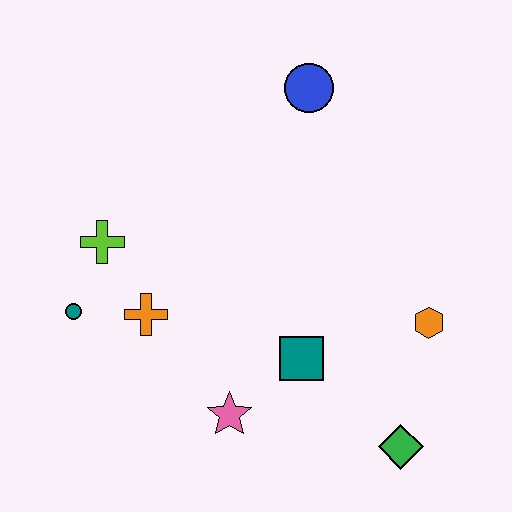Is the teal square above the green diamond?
Yes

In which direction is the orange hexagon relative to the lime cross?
The orange hexagon is to the right of the lime cross.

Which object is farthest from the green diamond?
The blue circle is farthest from the green diamond.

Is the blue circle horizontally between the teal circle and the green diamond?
Yes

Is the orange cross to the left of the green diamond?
Yes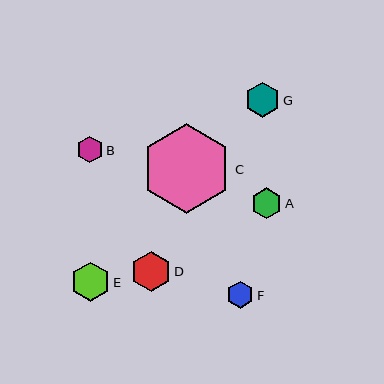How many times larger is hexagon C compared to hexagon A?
Hexagon C is approximately 2.9 times the size of hexagon A.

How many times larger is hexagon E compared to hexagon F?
Hexagon E is approximately 1.5 times the size of hexagon F.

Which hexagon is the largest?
Hexagon C is the largest with a size of approximately 90 pixels.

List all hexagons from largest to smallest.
From largest to smallest: C, D, E, G, A, F, B.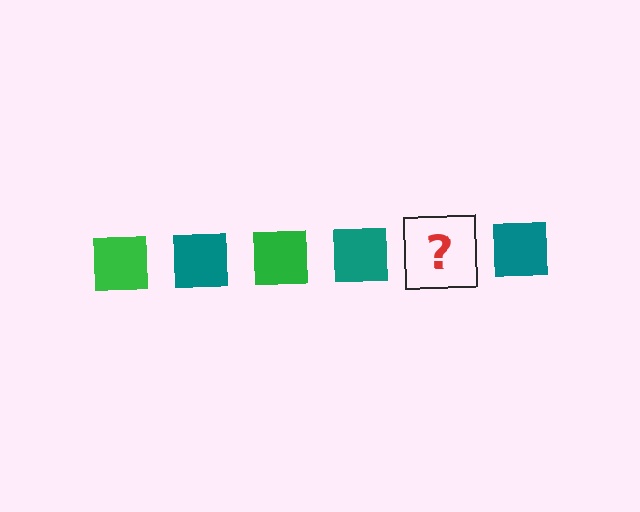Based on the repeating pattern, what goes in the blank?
The blank should be a green square.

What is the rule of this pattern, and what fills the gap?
The rule is that the pattern cycles through green, teal squares. The gap should be filled with a green square.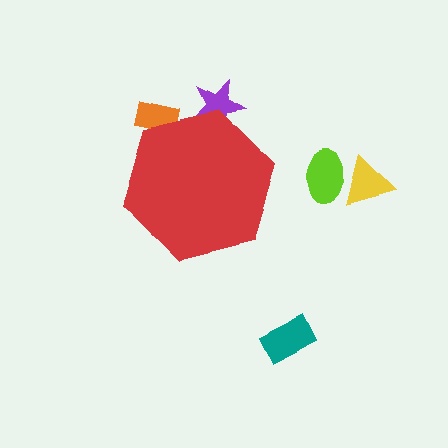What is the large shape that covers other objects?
A red hexagon.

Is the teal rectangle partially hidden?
No, the teal rectangle is fully visible.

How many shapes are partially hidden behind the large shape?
2 shapes are partially hidden.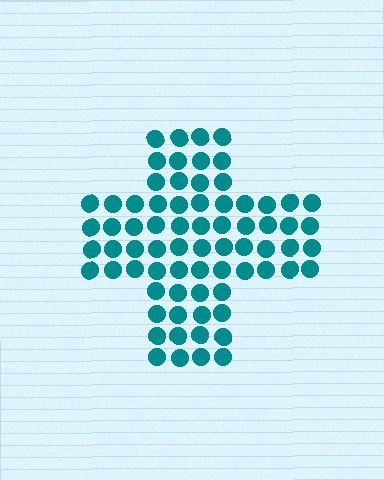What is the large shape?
The large shape is a cross.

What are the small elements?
The small elements are circles.